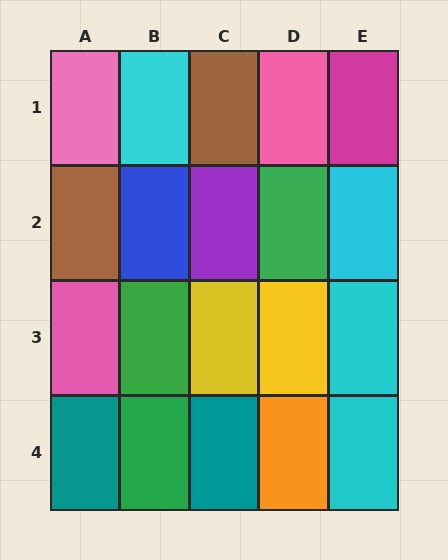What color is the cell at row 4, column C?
Teal.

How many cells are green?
3 cells are green.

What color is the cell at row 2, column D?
Green.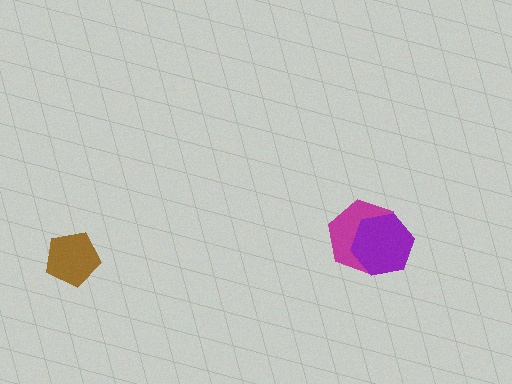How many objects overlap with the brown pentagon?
0 objects overlap with the brown pentagon.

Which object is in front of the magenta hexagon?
The purple hexagon is in front of the magenta hexagon.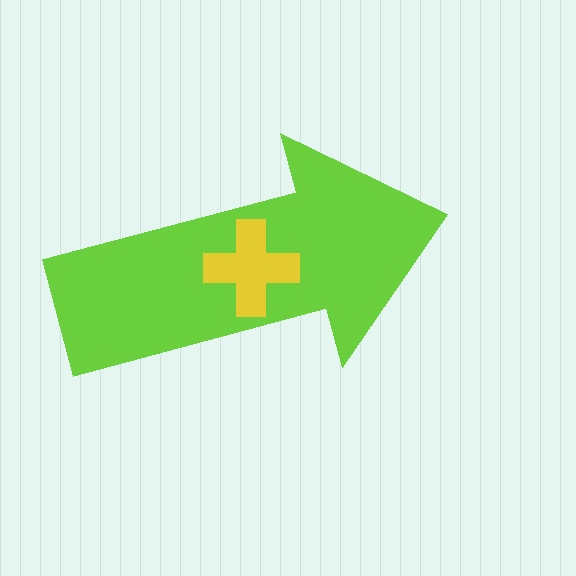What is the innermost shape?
The yellow cross.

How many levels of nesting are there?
2.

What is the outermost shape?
The lime arrow.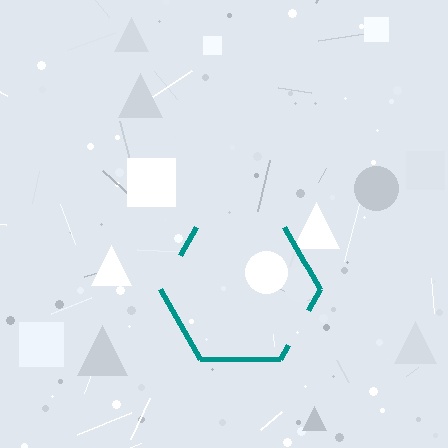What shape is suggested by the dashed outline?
The dashed outline suggests a hexagon.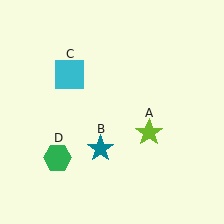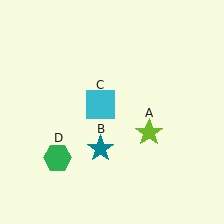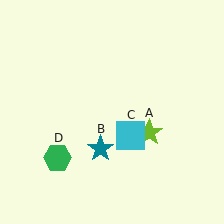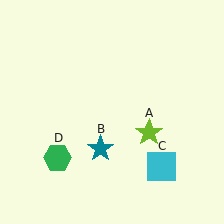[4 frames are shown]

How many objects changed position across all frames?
1 object changed position: cyan square (object C).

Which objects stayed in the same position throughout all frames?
Lime star (object A) and teal star (object B) and green hexagon (object D) remained stationary.